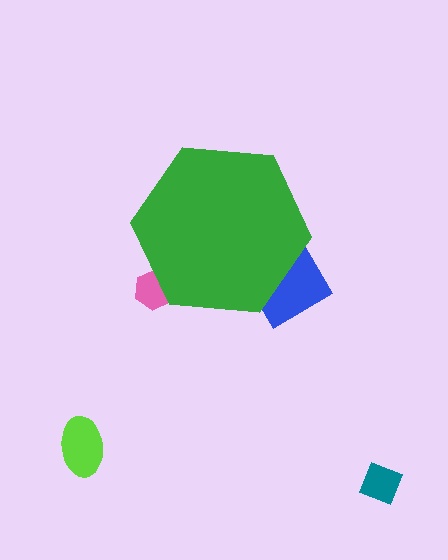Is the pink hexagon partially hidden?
Yes, the pink hexagon is partially hidden behind the green hexagon.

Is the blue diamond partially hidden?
Yes, the blue diamond is partially hidden behind the green hexagon.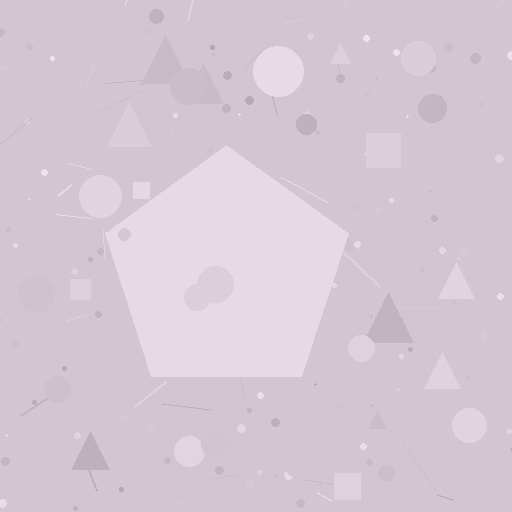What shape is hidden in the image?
A pentagon is hidden in the image.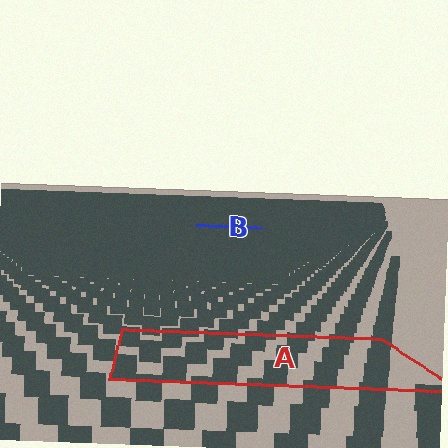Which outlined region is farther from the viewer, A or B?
Region B is farther from the viewer — the texture elements inside it appear smaller and more densely packed.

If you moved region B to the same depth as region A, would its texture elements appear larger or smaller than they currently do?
They would appear larger. At a closer depth, the same texture elements are projected at a bigger on-screen size.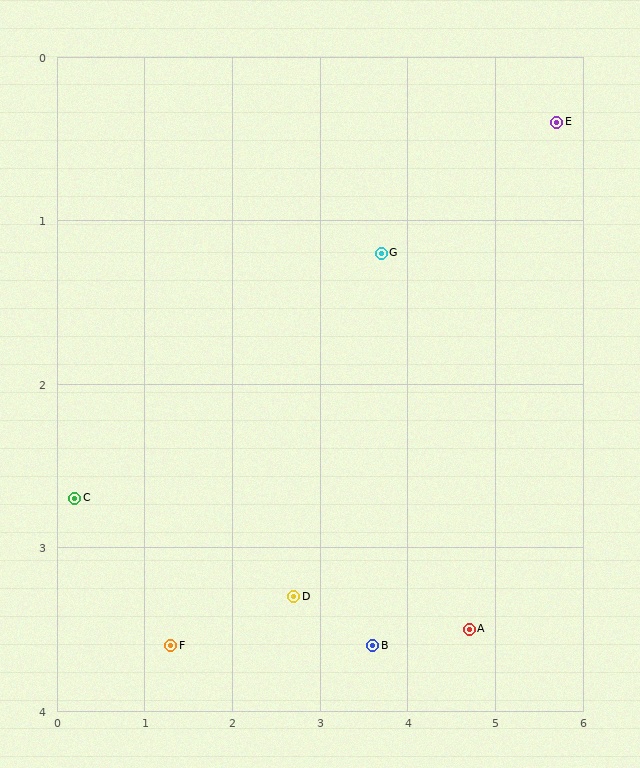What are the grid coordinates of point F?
Point F is at approximately (1.3, 3.6).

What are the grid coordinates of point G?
Point G is at approximately (3.7, 1.2).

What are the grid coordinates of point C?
Point C is at approximately (0.2, 2.7).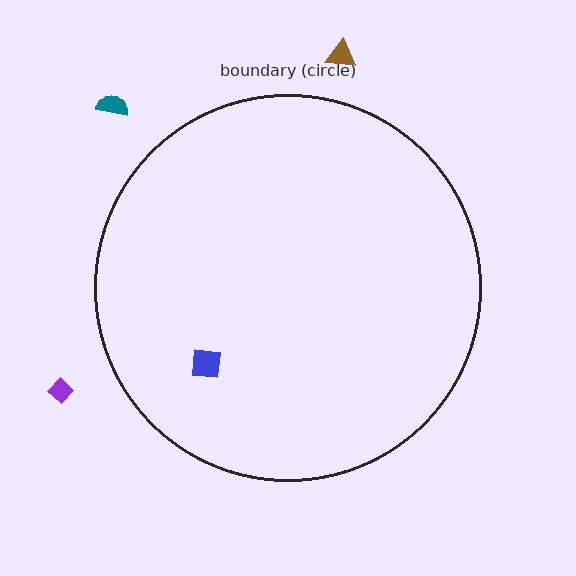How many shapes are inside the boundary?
1 inside, 3 outside.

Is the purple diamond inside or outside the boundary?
Outside.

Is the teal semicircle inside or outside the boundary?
Outside.